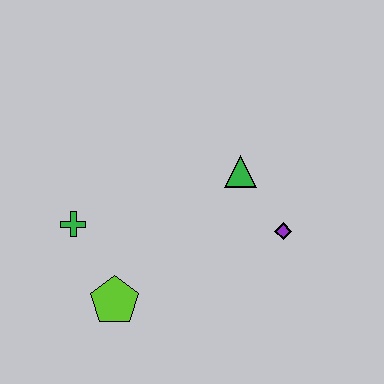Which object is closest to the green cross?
The lime pentagon is closest to the green cross.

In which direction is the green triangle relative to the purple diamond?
The green triangle is above the purple diamond.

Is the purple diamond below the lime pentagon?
No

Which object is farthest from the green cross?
The purple diamond is farthest from the green cross.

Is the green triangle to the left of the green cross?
No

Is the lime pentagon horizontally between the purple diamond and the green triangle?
No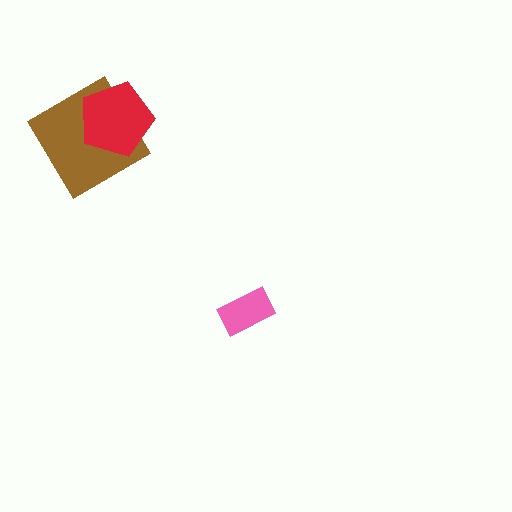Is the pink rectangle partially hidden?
No, no other shape covers it.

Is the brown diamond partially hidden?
Yes, it is partially covered by another shape.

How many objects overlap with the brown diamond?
1 object overlaps with the brown diamond.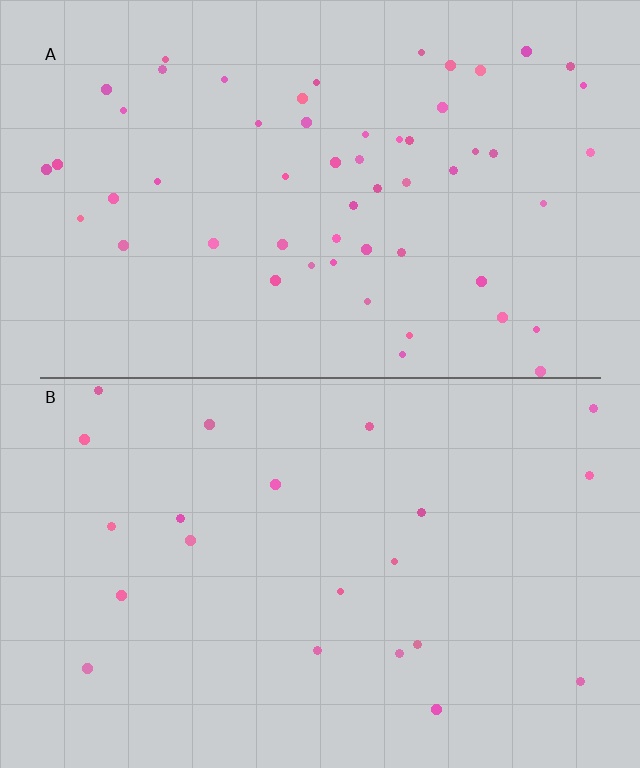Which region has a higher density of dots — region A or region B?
A (the top).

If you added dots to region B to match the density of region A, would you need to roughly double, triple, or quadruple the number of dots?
Approximately triple.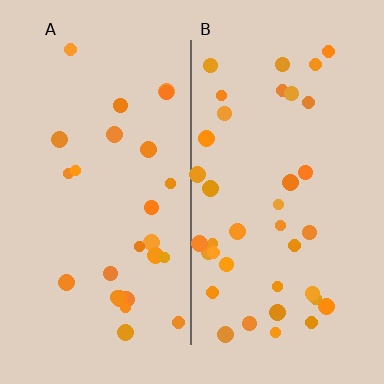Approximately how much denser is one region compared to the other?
Approximately 1.5× — region B over region A.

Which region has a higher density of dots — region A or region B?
B (the right).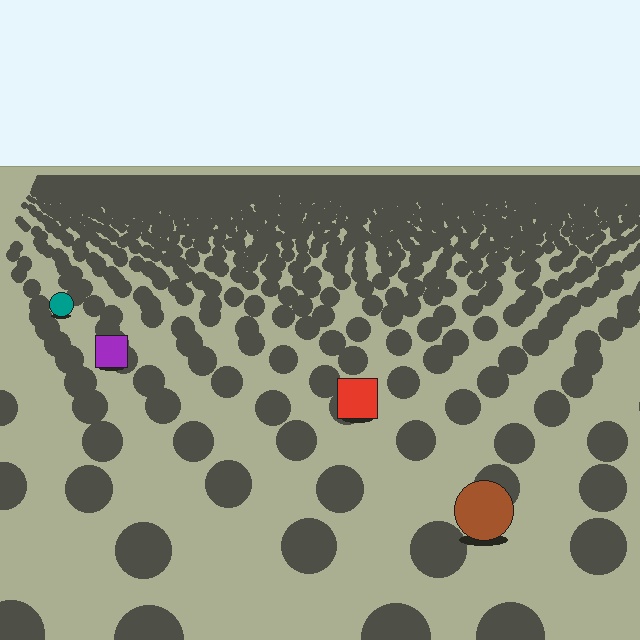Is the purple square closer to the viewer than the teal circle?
Yes. The purple square is closer — you can tell from the texture gradient: the ground texture is coarser near it.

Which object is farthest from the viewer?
The teal circle is farthest from the viewer. It appears smaller and the ground texture around it is denser.